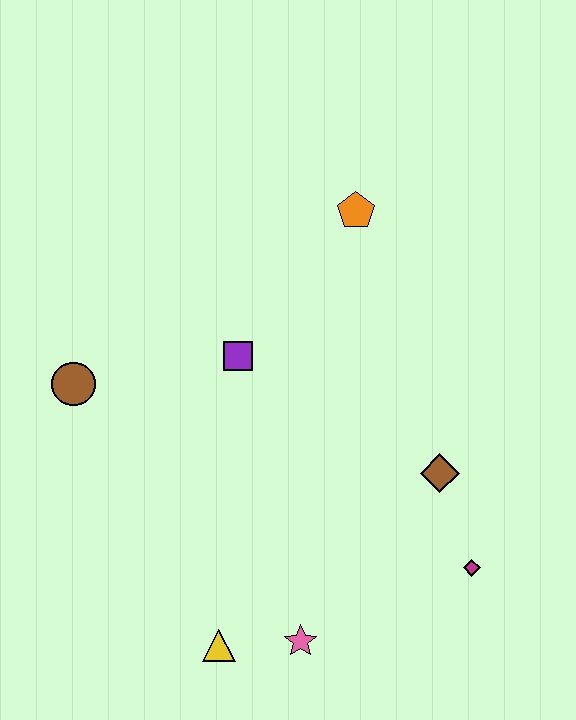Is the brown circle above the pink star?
Yes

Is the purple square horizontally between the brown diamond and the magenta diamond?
No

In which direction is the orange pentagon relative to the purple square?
The orange pentagon is above the purple square.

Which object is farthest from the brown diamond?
The brown circle is farthest from the brown diamond.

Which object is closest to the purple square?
The brown circle is closest to the purple square.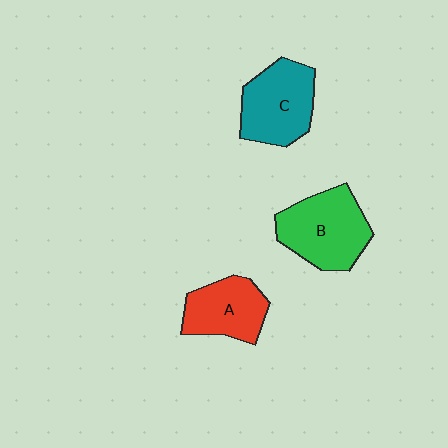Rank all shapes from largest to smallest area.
From largest to smallest: B (green), C (teal), A (red).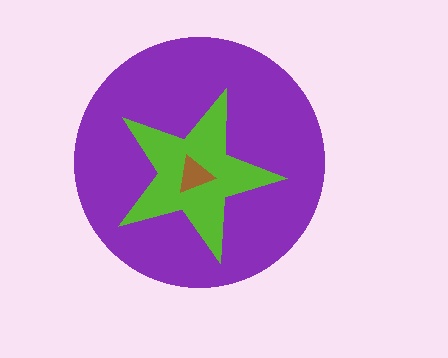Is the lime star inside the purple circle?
Yes.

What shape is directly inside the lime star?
The brown triangle.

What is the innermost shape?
The brown triangle.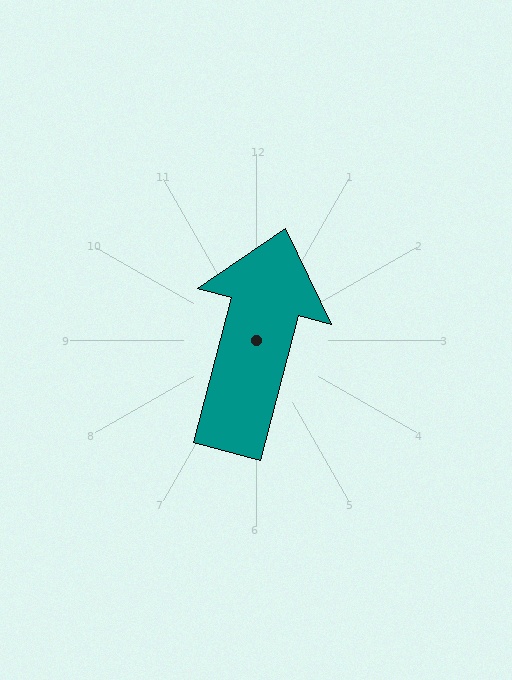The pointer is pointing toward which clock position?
Roughly 12 o'clock.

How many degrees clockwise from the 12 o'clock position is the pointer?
Approximately 15 degrees.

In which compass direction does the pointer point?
North.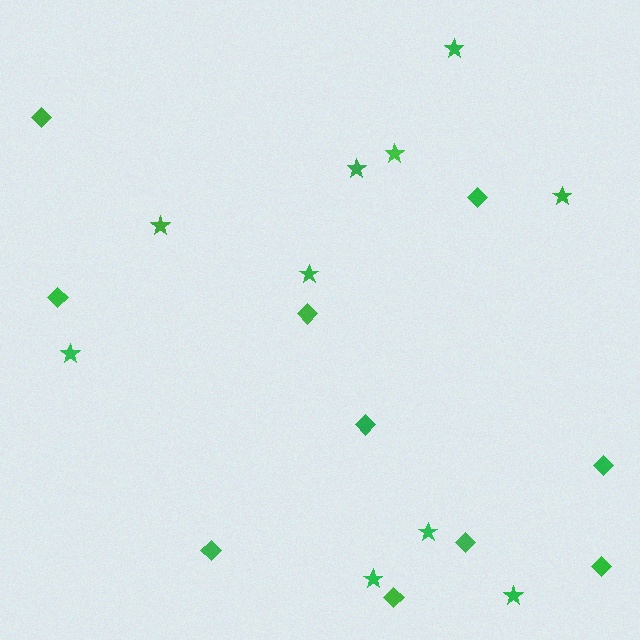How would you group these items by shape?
There are 2 groups: one group of diamonds (10) and one group of stars (10).